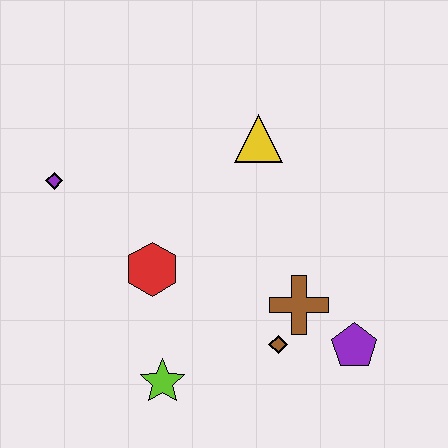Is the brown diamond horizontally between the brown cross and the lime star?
Yes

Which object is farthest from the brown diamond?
The purple diamond is farthest from the brown diamond.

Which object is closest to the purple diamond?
The red hexagon is closest to the purple diamond.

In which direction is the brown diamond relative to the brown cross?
The brown diamond is below the brown cross.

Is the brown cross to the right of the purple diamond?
Yes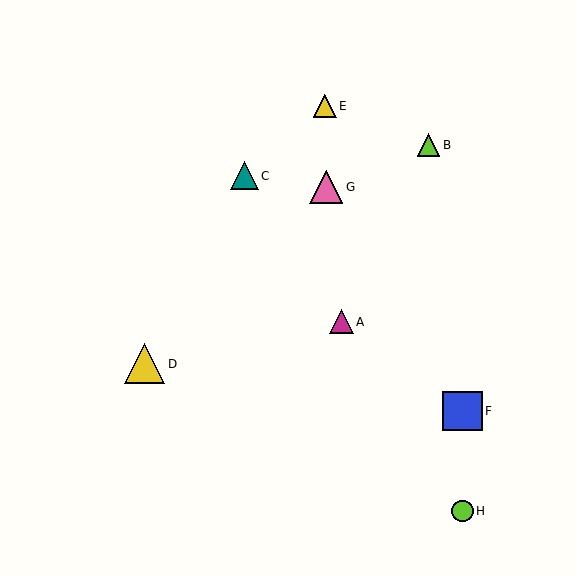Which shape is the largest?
The yellow triangle (labeled D) is the largest.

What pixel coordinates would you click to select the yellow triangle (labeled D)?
Click at (145, 364) to select the yellow triangle D.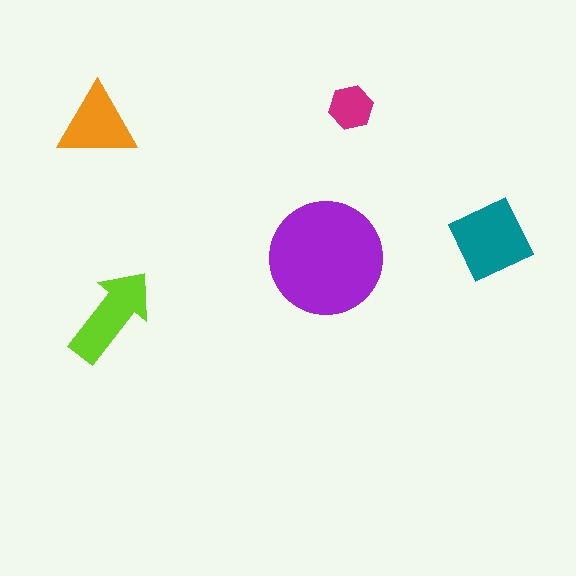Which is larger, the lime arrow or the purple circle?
The purple circle.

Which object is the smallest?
The magenta hexagon.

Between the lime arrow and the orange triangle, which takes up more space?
The lime arrow.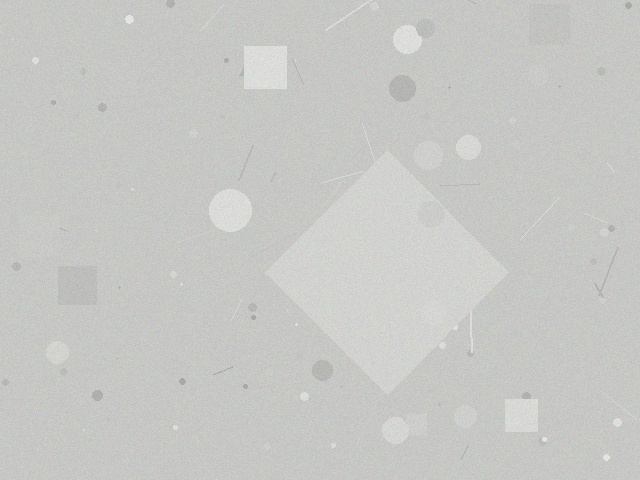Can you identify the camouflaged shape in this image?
The camouflaged shape is a diamond.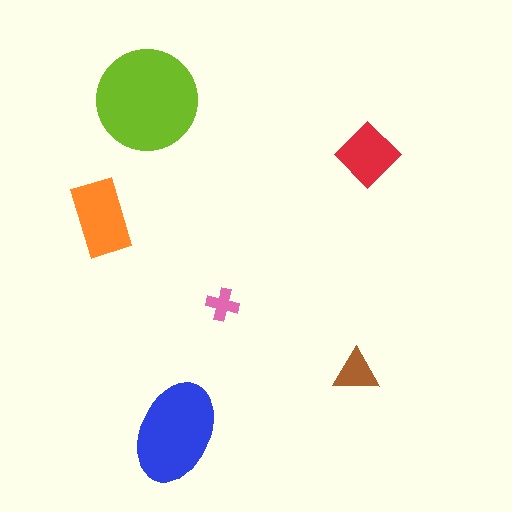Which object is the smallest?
The pink cross.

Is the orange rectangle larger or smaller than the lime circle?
Smaller.